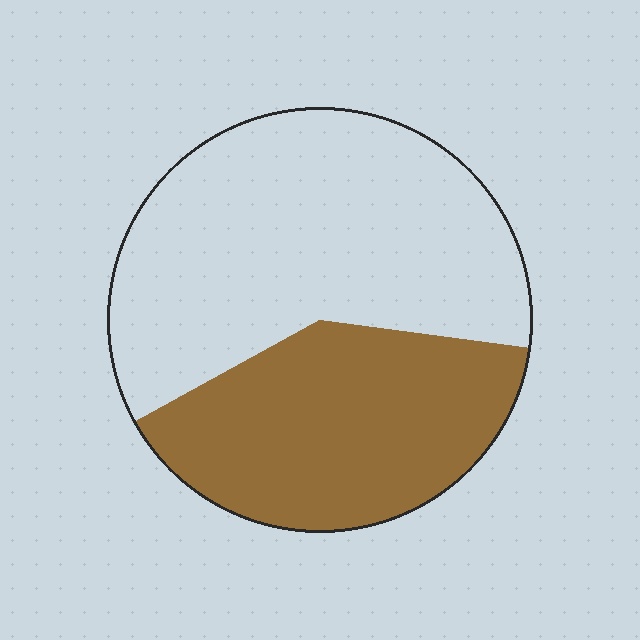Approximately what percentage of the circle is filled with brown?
Approximately 40%.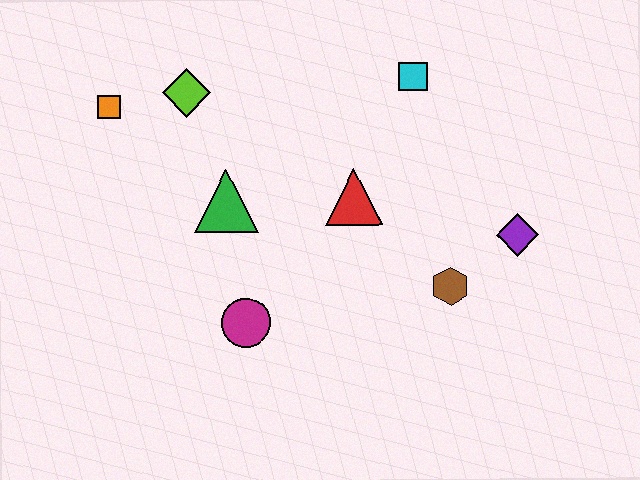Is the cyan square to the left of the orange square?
No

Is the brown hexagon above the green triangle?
No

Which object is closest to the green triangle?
The lime diamond is closest to the green triangle.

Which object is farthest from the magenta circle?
The cyan square is farthest from the magenta circle.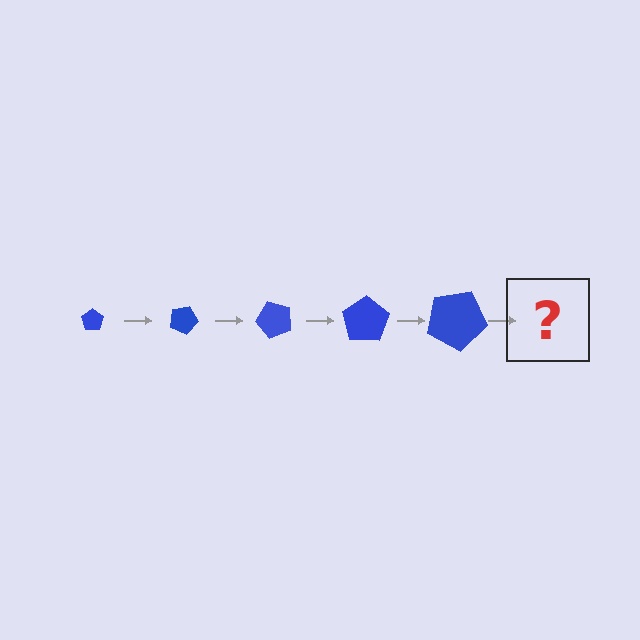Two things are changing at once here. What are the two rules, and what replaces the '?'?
The two rules are that the pentagon grows larger each step and it rotates 25 degrees each step. The '?' should be a pentagon, larger than the previous one and rotated 125 degrees from the start.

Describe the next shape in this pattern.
It should be a pentagon, larger than the previous one and rotated 125 degrees from the start.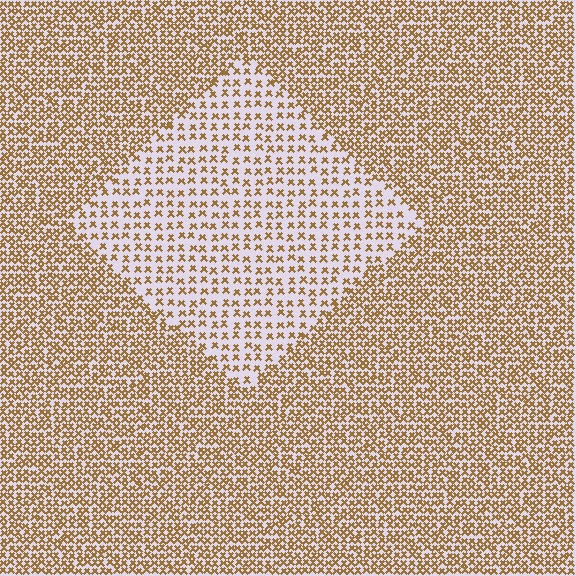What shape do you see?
I see a diamond.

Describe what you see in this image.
The image contains small brown elements arranged at two different densities. A diamond-shaped region is visible where the elements are less densely packed than the surrounding area.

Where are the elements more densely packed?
The elements are more densely packed outside the diamond boundary.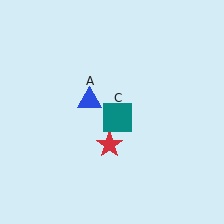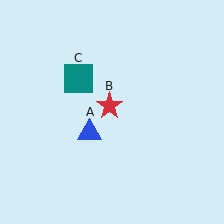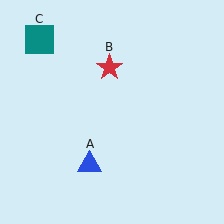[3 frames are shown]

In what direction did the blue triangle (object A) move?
The blue triangle (object A) moved down.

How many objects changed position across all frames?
3 objects changed position: blue triangle (object A), red star (object B), teal square (object C).